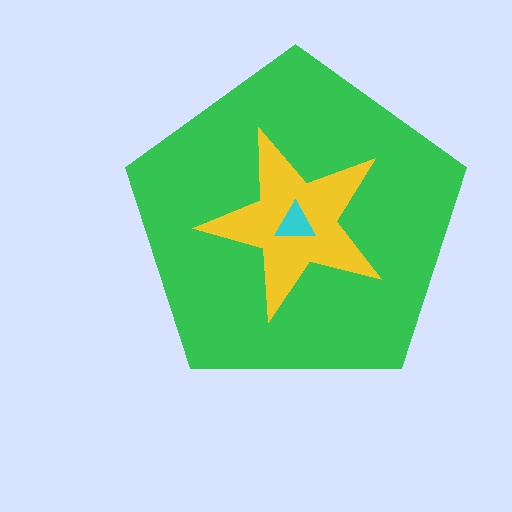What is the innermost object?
The cyan triangle.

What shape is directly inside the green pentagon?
The yellow star.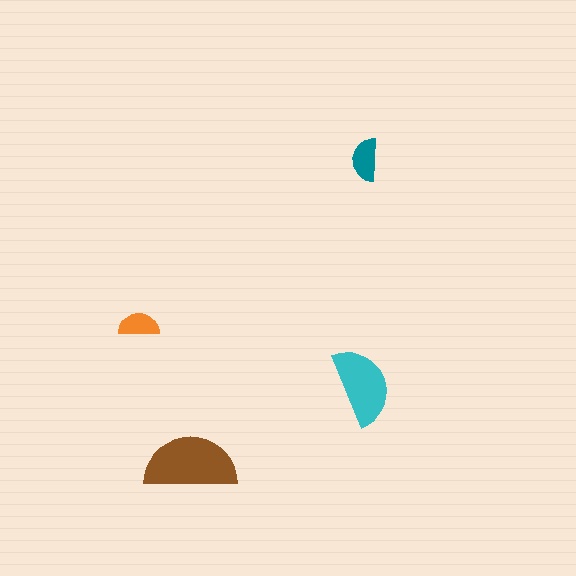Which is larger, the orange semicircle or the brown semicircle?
The brown one.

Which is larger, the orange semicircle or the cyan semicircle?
The cyan one.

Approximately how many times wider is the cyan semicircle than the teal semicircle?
About 2 times wider.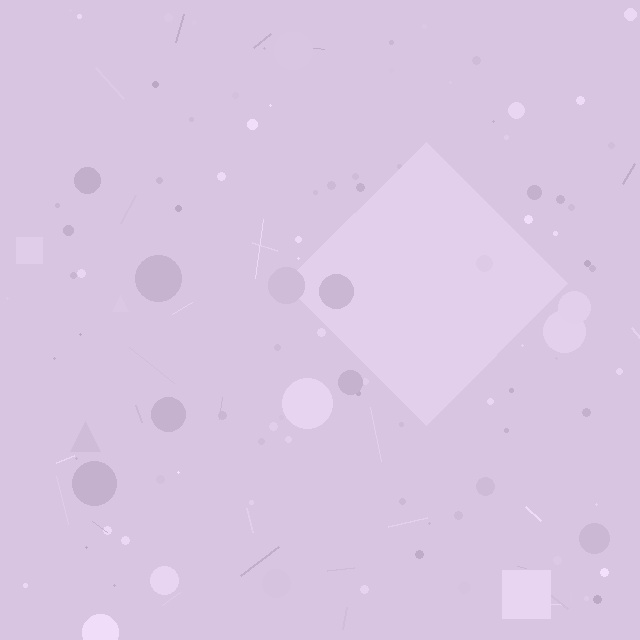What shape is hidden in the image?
A diamond is hidden in the image.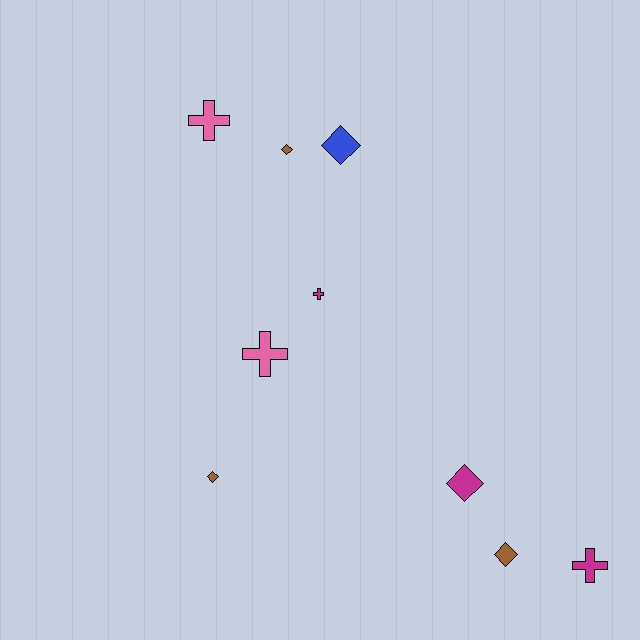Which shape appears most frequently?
Diamond, with 5 objects.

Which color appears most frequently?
Magenta, with 3 objects.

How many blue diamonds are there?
There is 1 blue diamond.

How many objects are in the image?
There are 9 objects.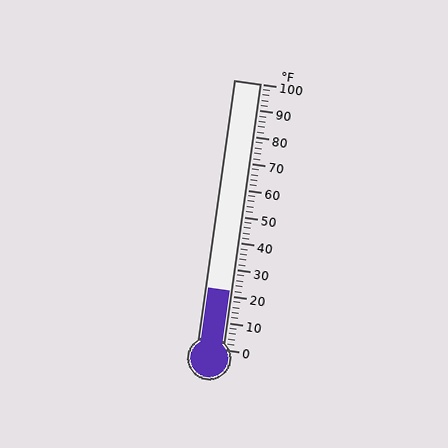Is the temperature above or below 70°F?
The temperature is below 70°F.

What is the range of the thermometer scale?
The thermometer scale ranges from 0°F to 100°F.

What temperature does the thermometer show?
The thermometer shows approximately 22°F.